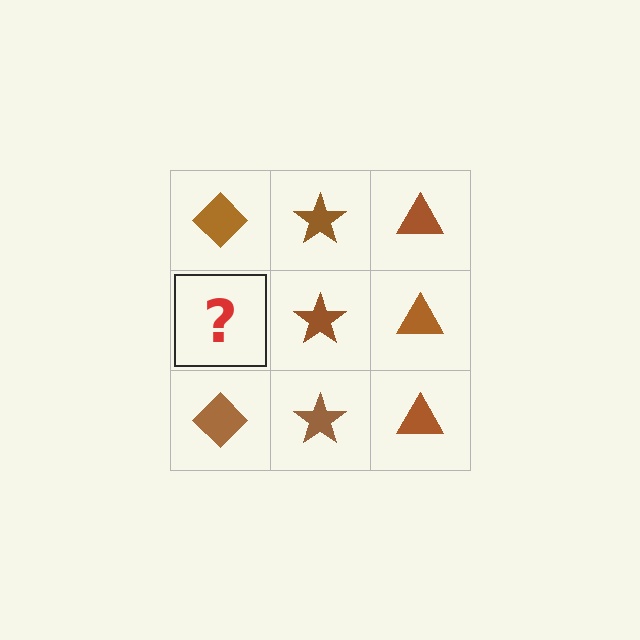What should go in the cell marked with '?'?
The missing cell should contain a brown diamond.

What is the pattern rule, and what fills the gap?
The rule is that each column has a consistent shape. The gap should be filled with a brown diamond.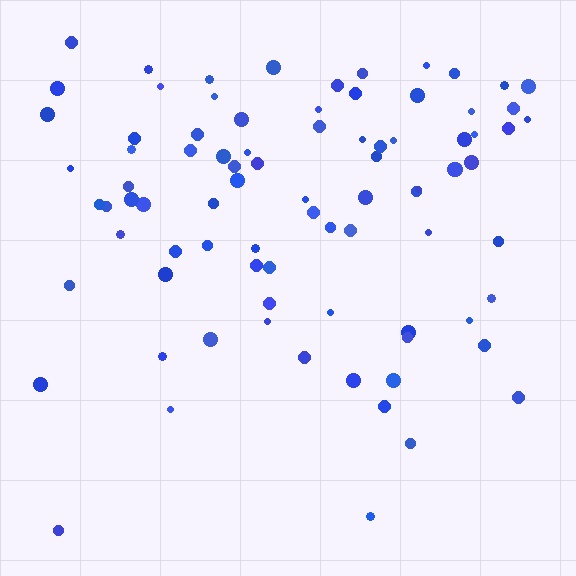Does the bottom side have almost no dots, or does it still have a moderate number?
Still a moderate number, just noticeably fewer than the top.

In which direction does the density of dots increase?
From bottom to top, with the top side densest.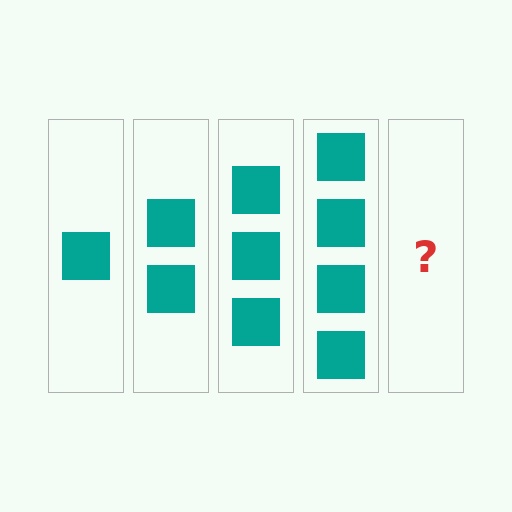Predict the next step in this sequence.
The next step is 5 squares.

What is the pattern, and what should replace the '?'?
The pattern is that each step adds one more square. The '?' should be 5 squares.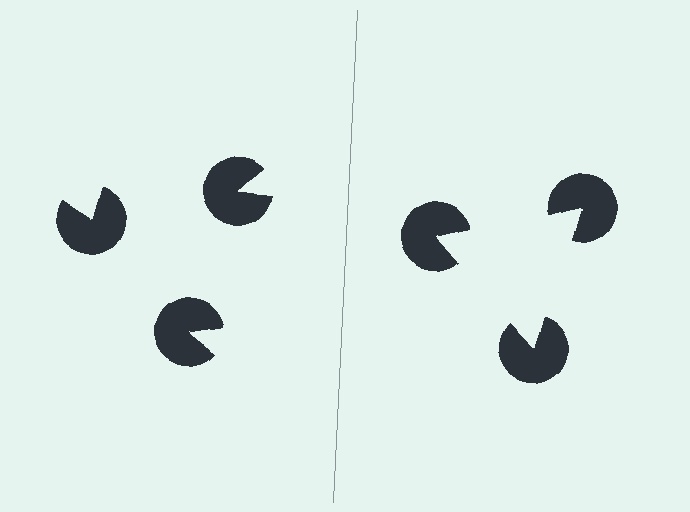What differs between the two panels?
The pac-man discs are positioned identically on both sides; only the wedge orientations differ. On the right they align to a triangle; on the left they are misaligned.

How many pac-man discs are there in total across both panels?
6 — 3 on each side.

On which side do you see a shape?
An illusory triangle appears on the right side. On the left side the wedge cuts are rotated, so no coherent shape forms.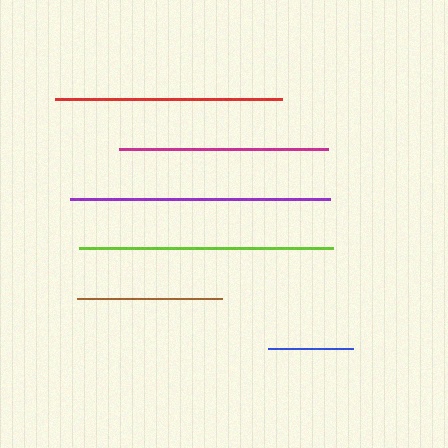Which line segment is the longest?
The purple line is the longest at approximately 260 pixels.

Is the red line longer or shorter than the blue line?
The red line is longer than the blue line.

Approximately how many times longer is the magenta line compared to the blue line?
The magenta line is approximately 2.5 times the length of the blue line.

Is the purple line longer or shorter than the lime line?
The purple line is longer than the lime line.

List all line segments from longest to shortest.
From longest to shortest: purple, lime, red, magenta, brown, blue.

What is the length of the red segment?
The red segment is approximately 227 pixels long.